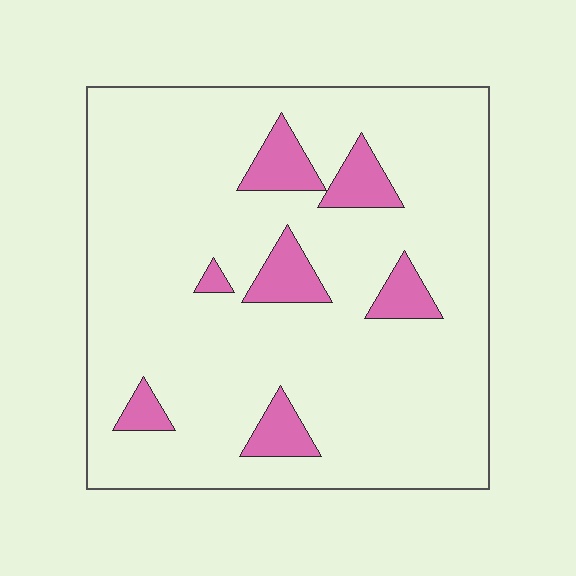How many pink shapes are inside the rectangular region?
7.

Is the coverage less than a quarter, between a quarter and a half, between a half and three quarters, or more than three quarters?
Less than a quarter.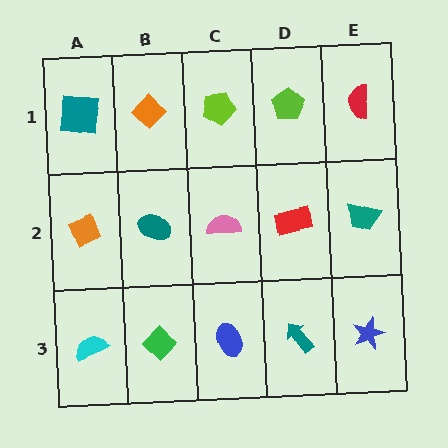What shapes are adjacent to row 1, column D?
A red rectangle (row 2, column D), a lime pentagon (row 1, column C), a red semicircle (row 1, column E).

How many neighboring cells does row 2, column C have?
4.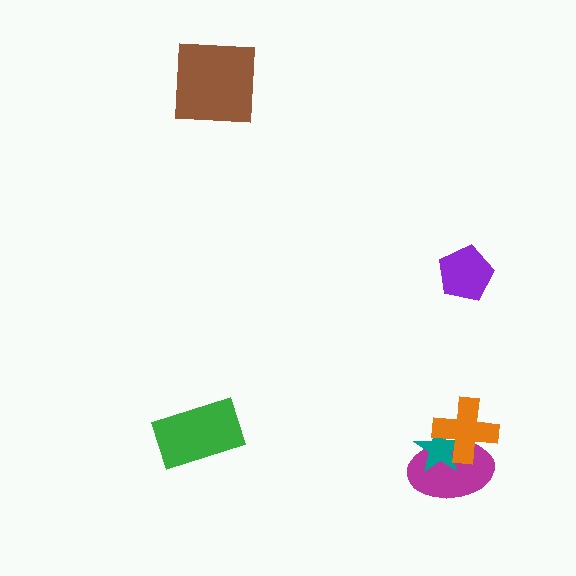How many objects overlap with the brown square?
0 objects overlap with the brown square.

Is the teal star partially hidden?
Yes, it is partially covered by another shape.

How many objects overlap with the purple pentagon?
0 objects overlap with the purple pentagon.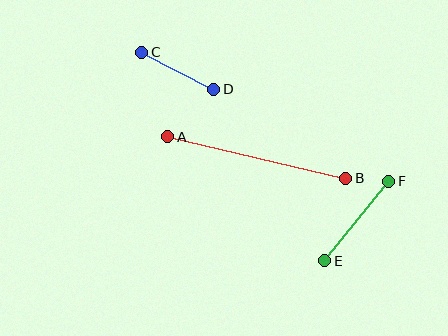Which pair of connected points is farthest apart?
Points A and B are farthest apart.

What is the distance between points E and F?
The distance is approximately 102 pixels.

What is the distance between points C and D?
The distance is approximately 81 pixels.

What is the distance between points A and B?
The distance is approximately 183 pixels.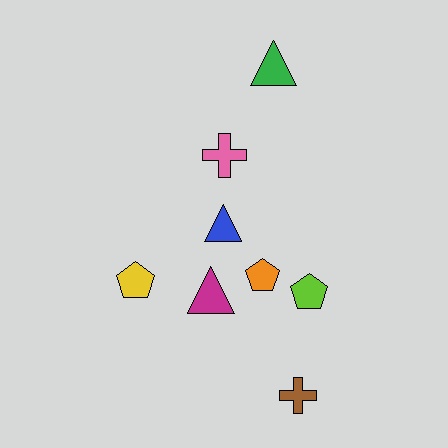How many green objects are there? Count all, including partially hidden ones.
There is 1 green object.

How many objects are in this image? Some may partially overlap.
There are 8 objects.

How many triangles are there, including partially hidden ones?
There are 3 triangles.